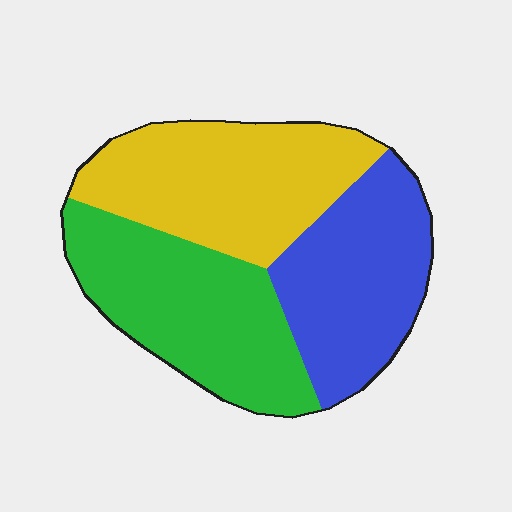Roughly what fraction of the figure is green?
Green covers about 35% of the figure.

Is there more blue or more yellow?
Yellow.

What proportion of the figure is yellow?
Yellow takes up between a third and a half of the figure.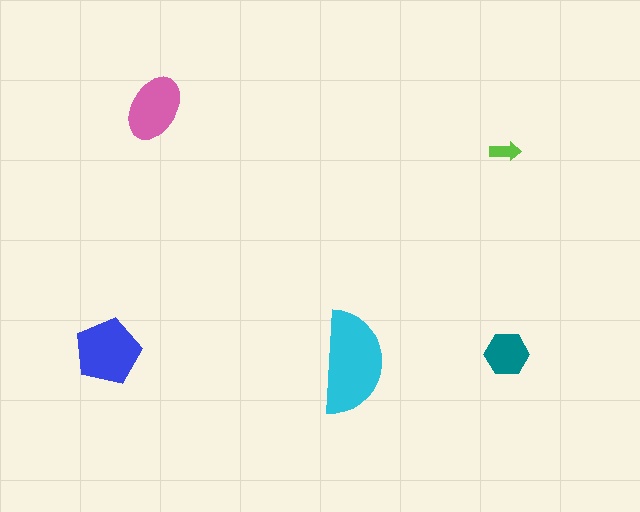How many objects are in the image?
There are 5 objects in the image.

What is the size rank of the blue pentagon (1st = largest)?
2nd.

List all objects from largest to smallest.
The cyan semicircle, the blue pentagon, the pink ellipse, the teal hexagon, the lime arrow.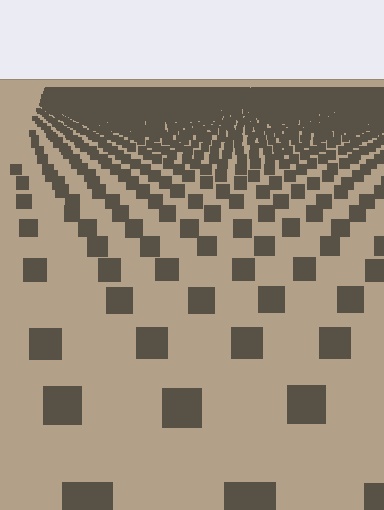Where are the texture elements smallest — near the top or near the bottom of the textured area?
Near the top.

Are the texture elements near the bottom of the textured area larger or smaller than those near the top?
Larger. Near the bottom, elements are closer to the viewer and appear at a bigger on-screen size.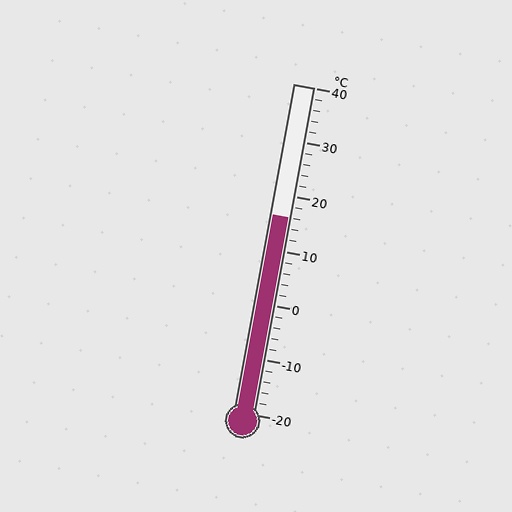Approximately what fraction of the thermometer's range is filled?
The thermometer is filled to approximately 60% of its range.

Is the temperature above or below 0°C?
The temperature is above 0°C.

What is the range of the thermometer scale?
The thermometer scale ranges from -20°C to 40°C.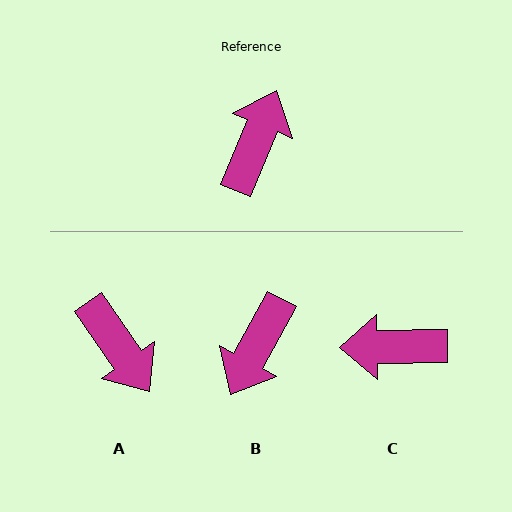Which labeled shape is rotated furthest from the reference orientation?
B, about 174 degrees away.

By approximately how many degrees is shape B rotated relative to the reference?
Approximately 174 degrees counter-clockwise.